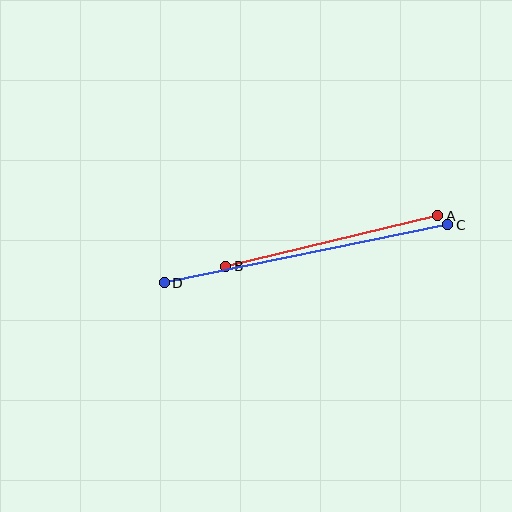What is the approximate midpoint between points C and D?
The midpoint is at approximately (306, 254) pixels.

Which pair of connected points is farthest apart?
Points C and D are farthest apart.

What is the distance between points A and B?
The distance is approximately 218 pixels.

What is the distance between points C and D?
The distance is approximately 290 pixels.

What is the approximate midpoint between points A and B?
The midpoint is at approximately (332, 241) pixels.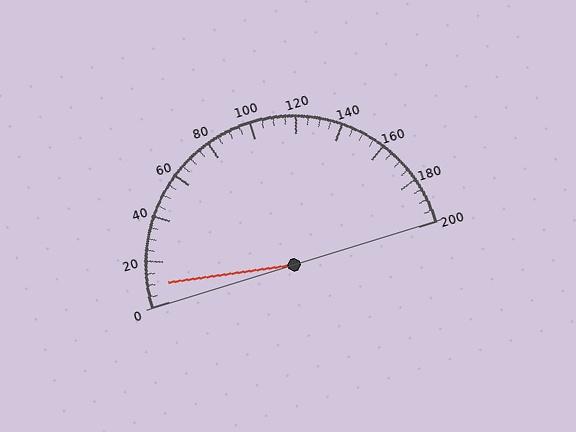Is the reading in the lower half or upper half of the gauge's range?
The reading is in the lower half of the range (0 to 200).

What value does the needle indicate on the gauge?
The needle indicates approximately 10.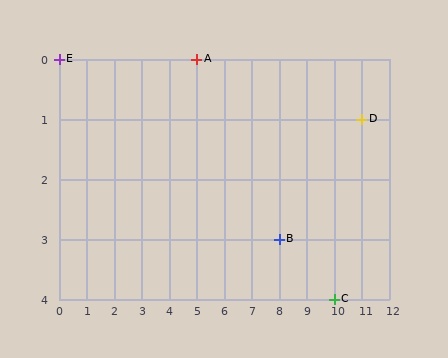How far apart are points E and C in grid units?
Points E and C are 10 columns and 4 rows apart (about 10.8 grid units diagonally).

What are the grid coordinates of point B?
Point B is at grid coordinates (8, 3).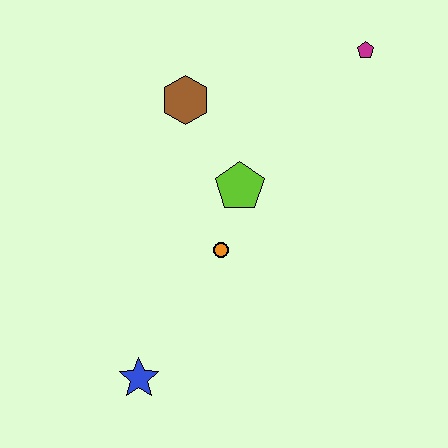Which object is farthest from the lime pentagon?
The blue star is farthest from the lime pentagon.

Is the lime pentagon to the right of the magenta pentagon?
No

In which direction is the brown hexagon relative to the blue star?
The brown hexagon is above the blue star.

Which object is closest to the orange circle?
The lime pentagon is closest to the orange circle.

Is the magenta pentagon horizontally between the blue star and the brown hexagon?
No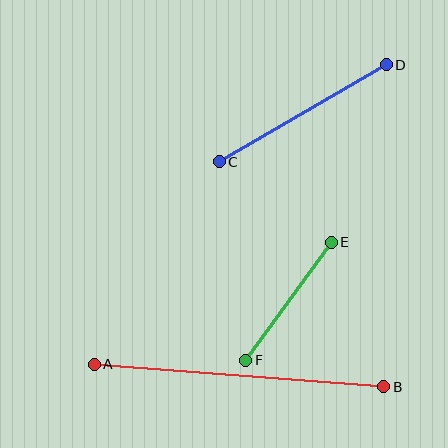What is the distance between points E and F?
The distance is approximately 146 pixels.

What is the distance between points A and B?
The distance is approximately 290 pixels.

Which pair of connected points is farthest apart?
Points A and B are farthest apart.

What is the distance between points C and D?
The distance is approximately 193 pixels.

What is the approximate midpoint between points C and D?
The midpoint is at approximately (303, 113) pixels.